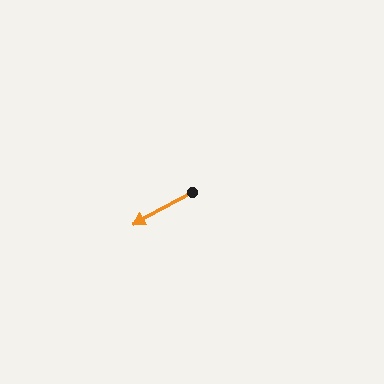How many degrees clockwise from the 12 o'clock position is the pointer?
Approximately 242 degrees.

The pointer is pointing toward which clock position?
Roughly 8 o'clock.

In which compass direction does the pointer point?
Southwest.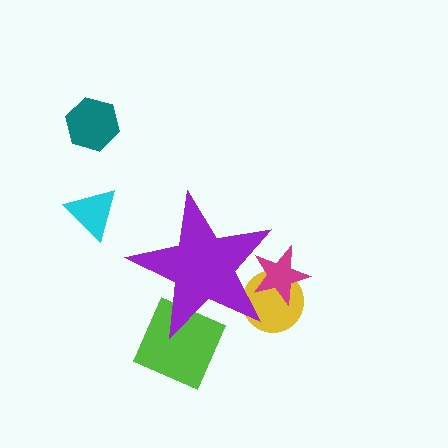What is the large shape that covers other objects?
A purple star.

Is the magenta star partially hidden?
Yes, the magenta star is partially hidden behind the purple star.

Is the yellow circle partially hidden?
Yes, the yellow circle is partially hidden behind the purple star.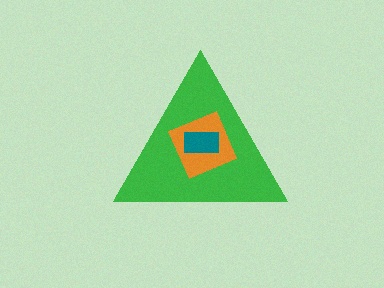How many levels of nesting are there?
3.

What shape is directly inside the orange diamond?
The teal rectangle.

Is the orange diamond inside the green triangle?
Yes.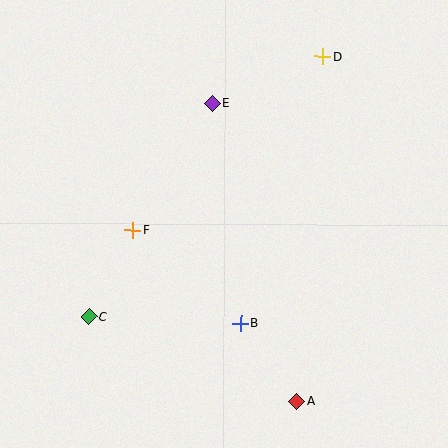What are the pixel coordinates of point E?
Point E is at (212, 103).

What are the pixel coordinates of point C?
Point C is at (89, 317).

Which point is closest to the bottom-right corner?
Point A is closest to the bottom-right corner.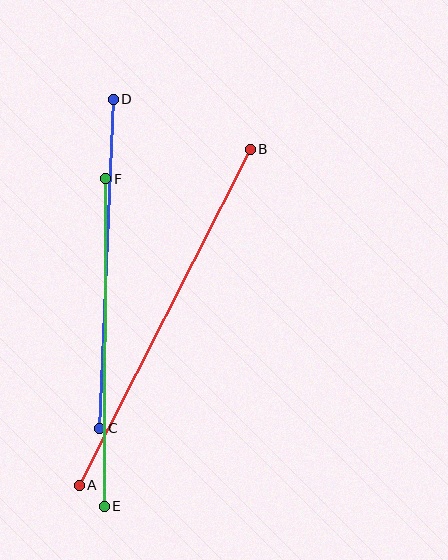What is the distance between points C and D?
The distance is approximately 329 pixels.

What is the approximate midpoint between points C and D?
The midpoint is at approximately (107, 264) pixels.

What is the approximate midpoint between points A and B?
The midpoint is at approximately (165, 317) pixels.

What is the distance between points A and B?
The distance is approximately 377 pixels.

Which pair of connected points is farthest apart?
Points A and B are farthest apart.